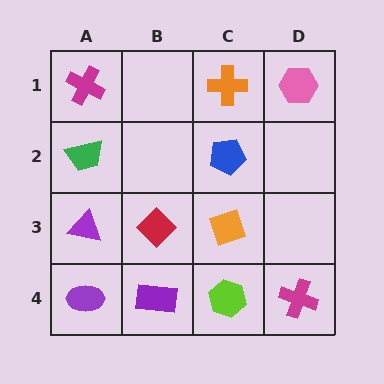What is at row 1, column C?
An orange cross.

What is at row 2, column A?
A green trapezoid.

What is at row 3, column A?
A purple triangle.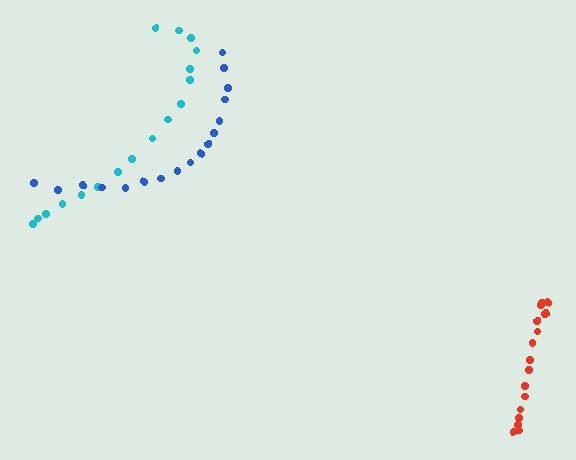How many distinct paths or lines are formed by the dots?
There are 3 distinct paths.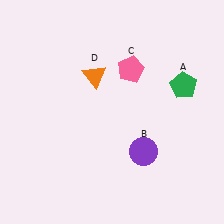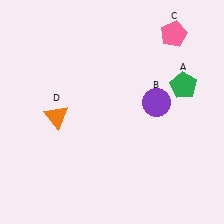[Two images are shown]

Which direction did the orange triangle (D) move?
The orange triangle (D) moved down.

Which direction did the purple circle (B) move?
The purple circle (B) moved up.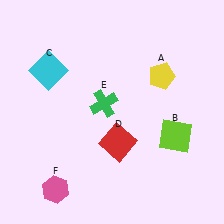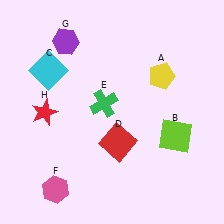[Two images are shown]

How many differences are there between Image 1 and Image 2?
There are 2 differences between the two images.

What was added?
A purple hexagon (G), a red star (H) were added in Image 2.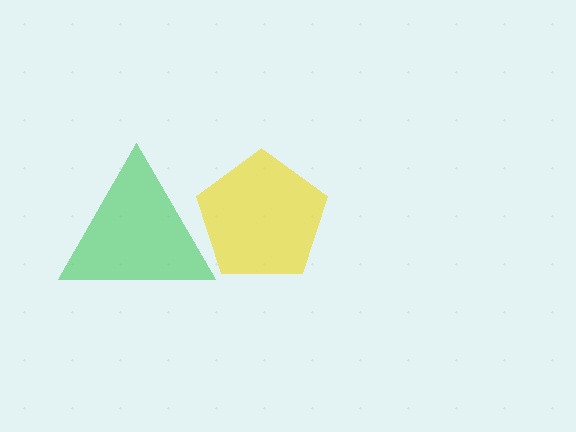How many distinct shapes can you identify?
There are 2 distinct shapes: a green triangle, a yellow pentagon.